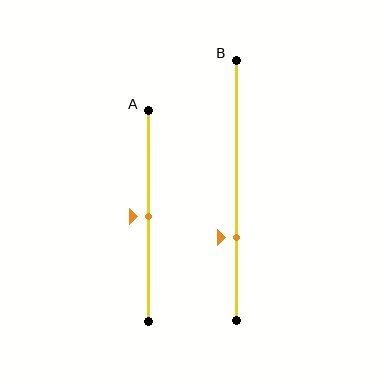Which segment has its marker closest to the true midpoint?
Segment A has its marker closest to the true midpoint.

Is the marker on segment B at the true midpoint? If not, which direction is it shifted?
No, the marker on segment B is shifted downward by about 18% of the segment length.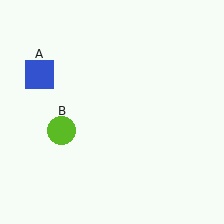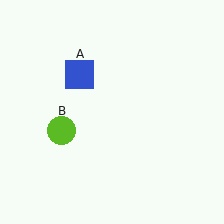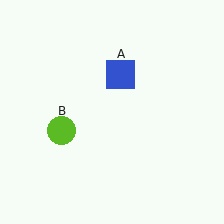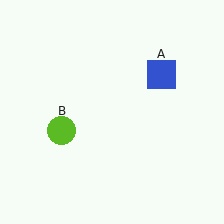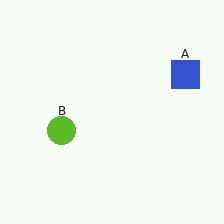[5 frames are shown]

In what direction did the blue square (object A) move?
The blue square (object A) moved right.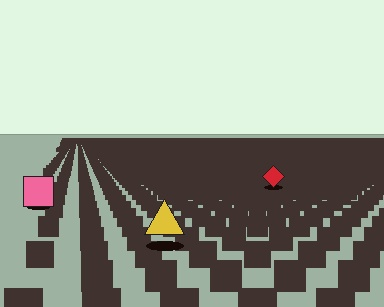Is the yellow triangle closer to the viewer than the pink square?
Yes. The yellow triangle is closer — you can tell from the texture gradient: the ground texture is coarser near it.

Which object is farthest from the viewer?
The red diamond is farthest from the viewer. It appears smaller and the ground texture around it is denser.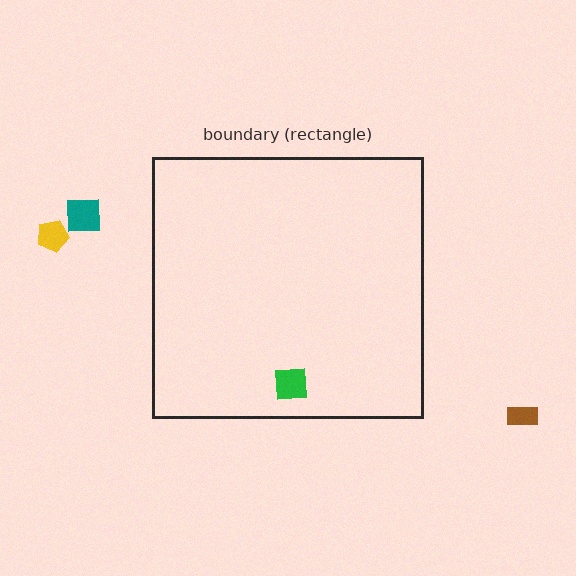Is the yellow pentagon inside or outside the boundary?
Outside.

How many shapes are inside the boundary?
1 inside, 3 outside.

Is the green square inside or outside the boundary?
Inside.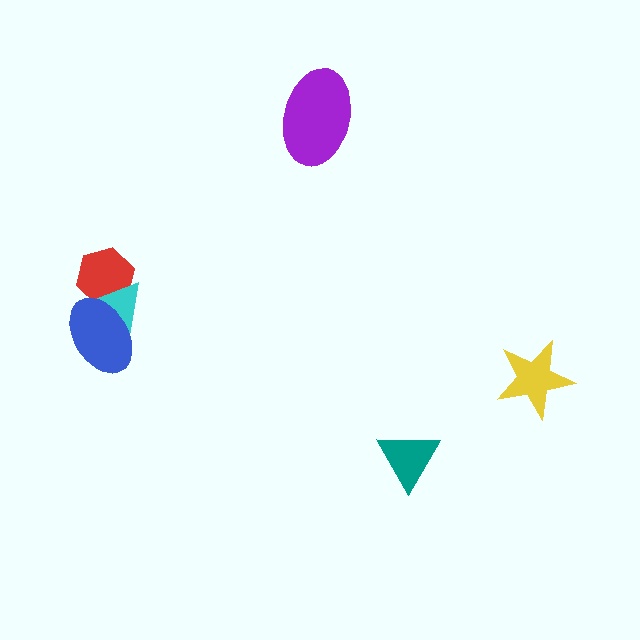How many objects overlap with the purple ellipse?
0 objects overlap with the purple ellipse.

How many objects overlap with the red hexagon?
2 objects overlap with the red hexagon.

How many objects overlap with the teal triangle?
0 objects overlap with the teal triangle.